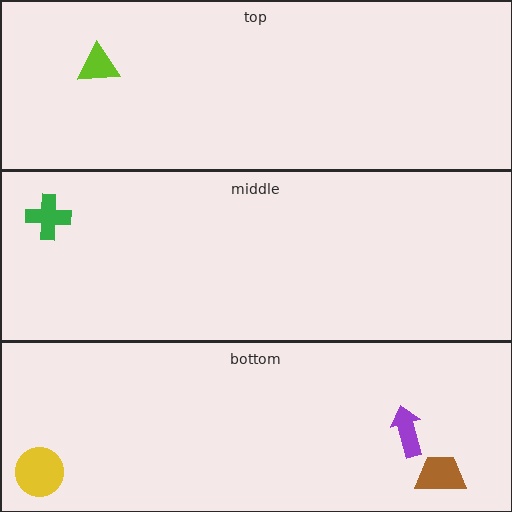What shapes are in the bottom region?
The yellow circle, the purple arrow, the brown trapezoid.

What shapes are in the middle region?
The green cross.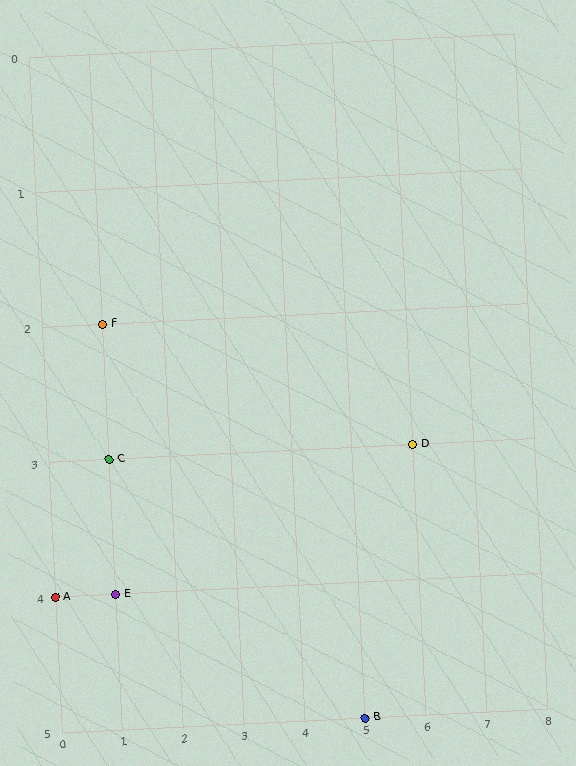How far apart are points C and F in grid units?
Points C and F are 1 row apart.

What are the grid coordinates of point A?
Point A is at grid coordinates (0, 4).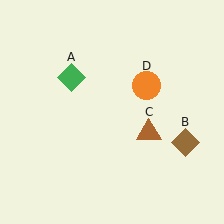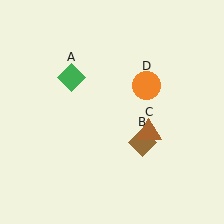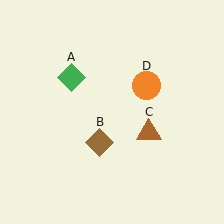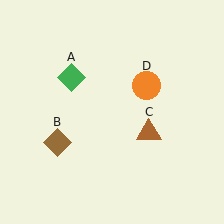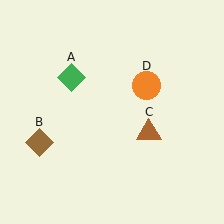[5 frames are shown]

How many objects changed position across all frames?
1 object changed position: brown diamond (object B).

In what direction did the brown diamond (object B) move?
The brown diamond (object B) moved left.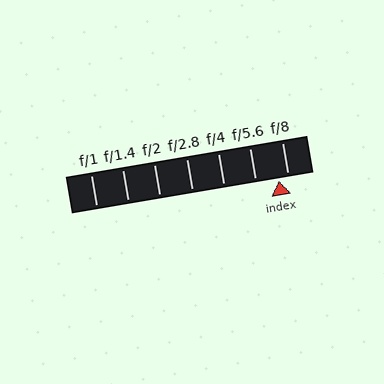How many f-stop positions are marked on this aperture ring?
There are 7 f-stop positions marked.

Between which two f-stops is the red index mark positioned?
The index mark is between f/5.6 and f/8.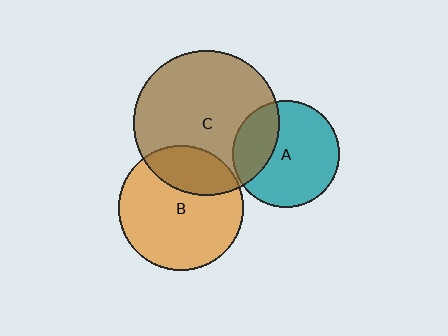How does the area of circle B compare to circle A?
Approximately 1.4 times.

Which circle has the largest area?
Circle C (brown).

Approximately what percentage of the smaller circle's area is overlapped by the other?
Approximately 25%.